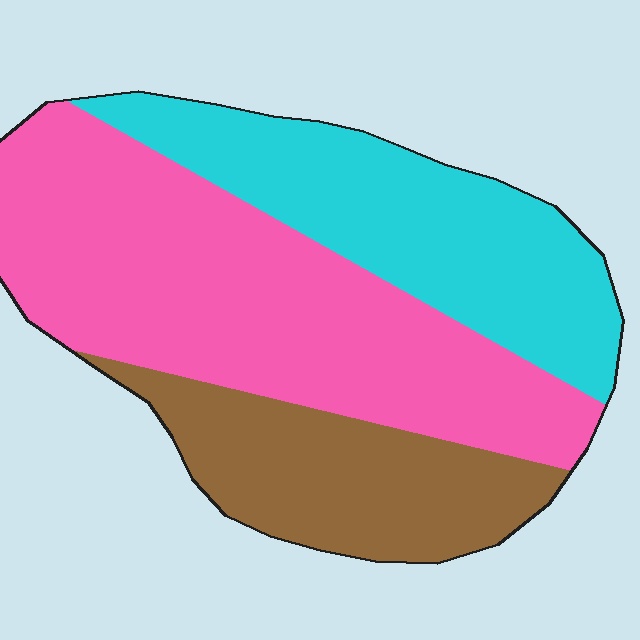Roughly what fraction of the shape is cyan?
Cyan covers 30% of the shape.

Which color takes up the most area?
Pink, at roughly 50%.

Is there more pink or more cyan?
Pink.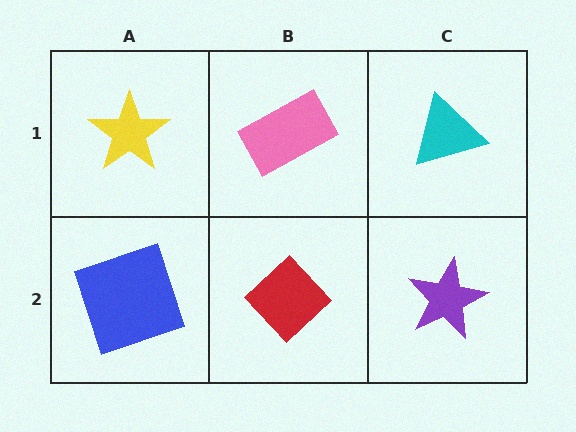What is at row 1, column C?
A cyan triangle.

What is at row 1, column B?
A pink rectangle.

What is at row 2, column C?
A purple star.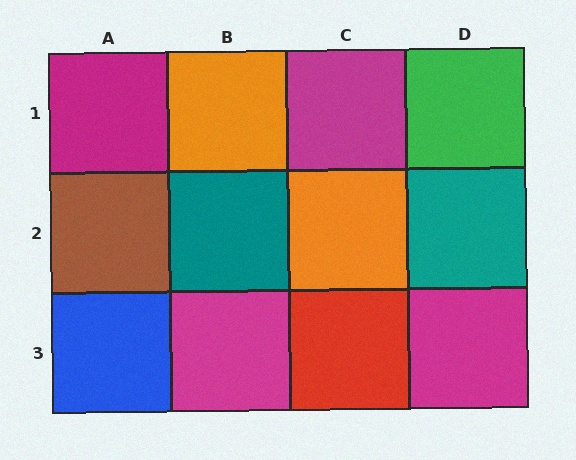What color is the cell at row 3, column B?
Magenta.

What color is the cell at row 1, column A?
Magenta.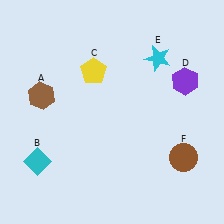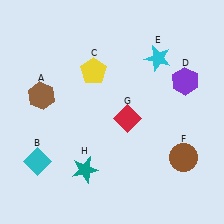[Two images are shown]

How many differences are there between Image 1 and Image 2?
There are 2 differences between the two images.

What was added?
A red diamond (G), a teal star (H) were added in Image 2.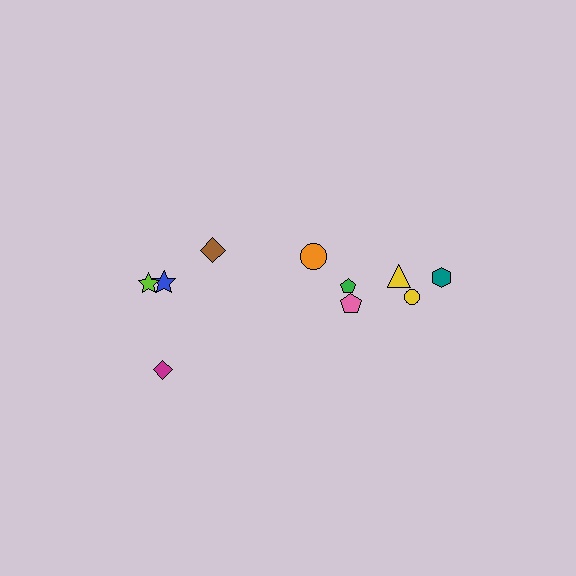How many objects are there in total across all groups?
There are 10 objects.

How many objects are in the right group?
There are 6 objects.